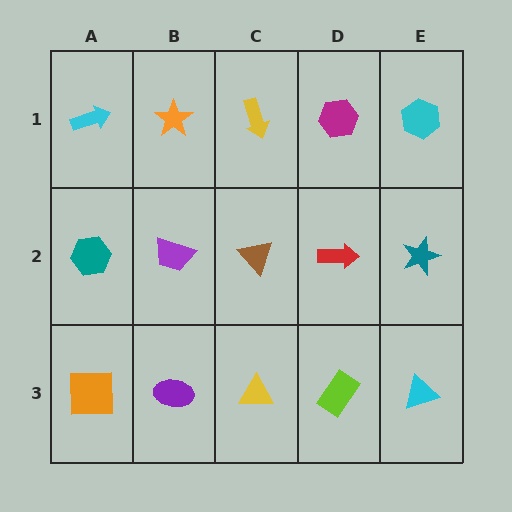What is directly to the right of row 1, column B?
A yellow arrow.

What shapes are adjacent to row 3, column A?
A teal hexagon (row 2, column A), a purple ellipse (row 3, column B).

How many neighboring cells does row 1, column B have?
3.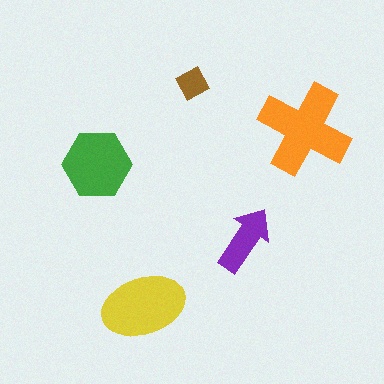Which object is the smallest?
The brown diamond.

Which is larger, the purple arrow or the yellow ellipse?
The yellow ellipse.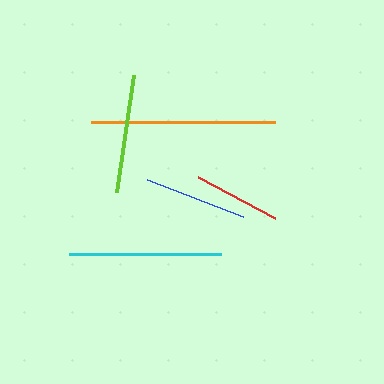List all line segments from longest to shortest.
From longest to shortest: orange, cyan, lime, blue, red.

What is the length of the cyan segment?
The cyan segment is approximately 152 pixels long.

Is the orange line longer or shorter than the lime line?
The orange line is longer than the lime line.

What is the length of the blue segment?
The blue segment is approximately 103 pixels long.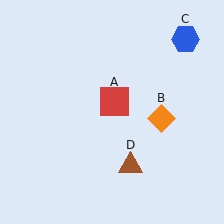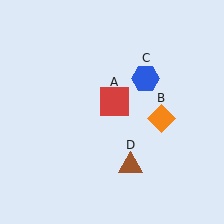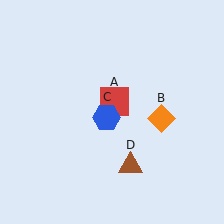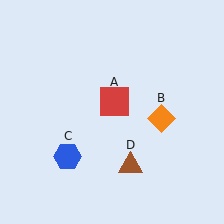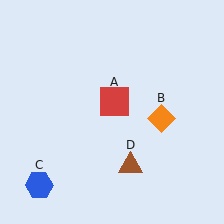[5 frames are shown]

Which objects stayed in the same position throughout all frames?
Red square (object A) and orange diamond (object B) and brown triangle (object D) remained stationary.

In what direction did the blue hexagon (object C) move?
The blue hexagon (object C) moved down and to the left.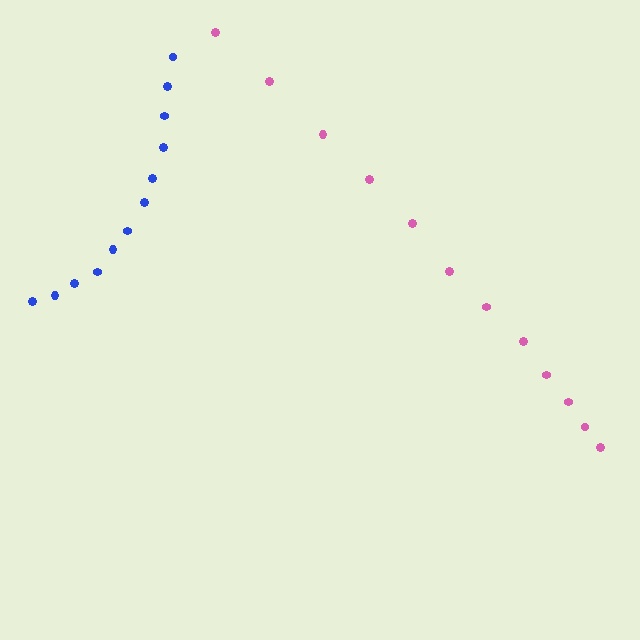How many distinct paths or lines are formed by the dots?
There are 2 distinct paths.